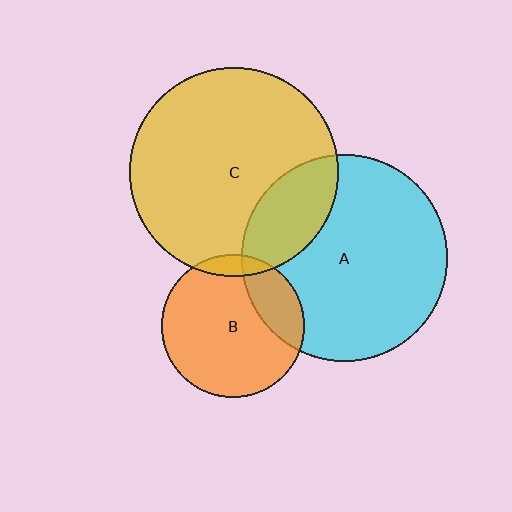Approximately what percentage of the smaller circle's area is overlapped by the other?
Approximately 20%.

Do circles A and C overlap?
Yes.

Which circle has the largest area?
Circle C (yellow).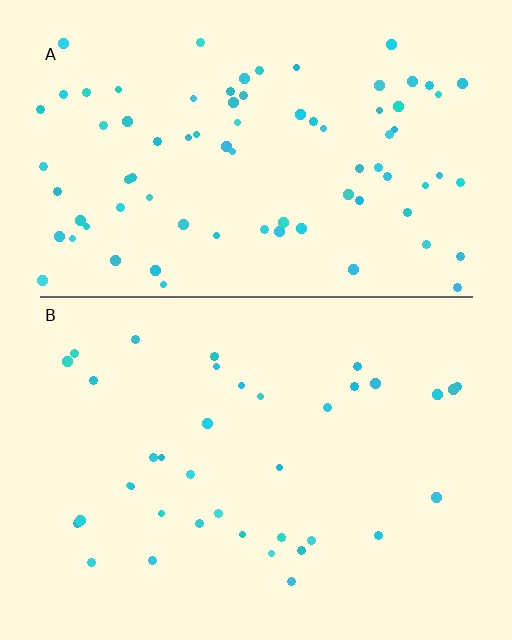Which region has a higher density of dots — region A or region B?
A (the top).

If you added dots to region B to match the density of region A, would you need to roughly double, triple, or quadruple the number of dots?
Approximately double.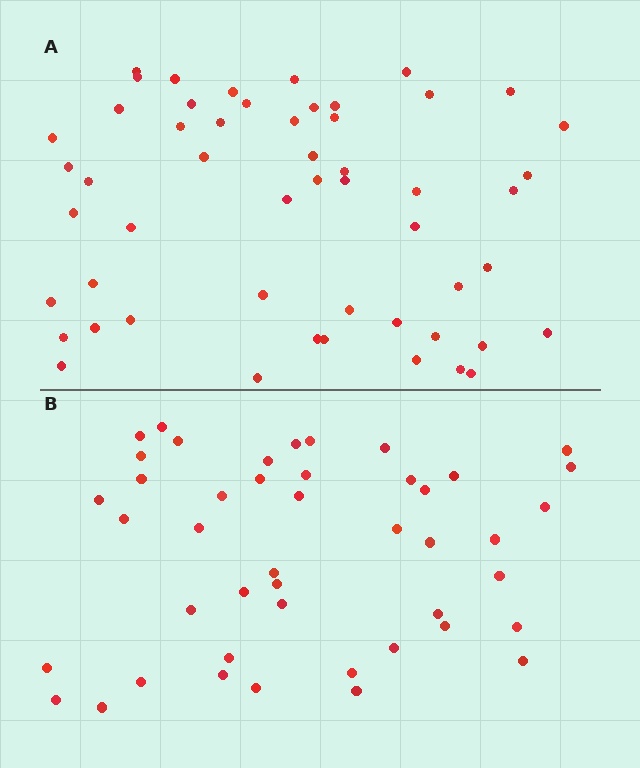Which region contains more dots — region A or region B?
Region A (the top region) has more dots.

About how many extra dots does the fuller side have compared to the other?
Region A has roughly 8 or so more dots than region B.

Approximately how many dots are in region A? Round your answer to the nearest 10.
About 50 dots. (The exact count is 53, which rounds to 50.)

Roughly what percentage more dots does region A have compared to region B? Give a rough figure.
About 20% more.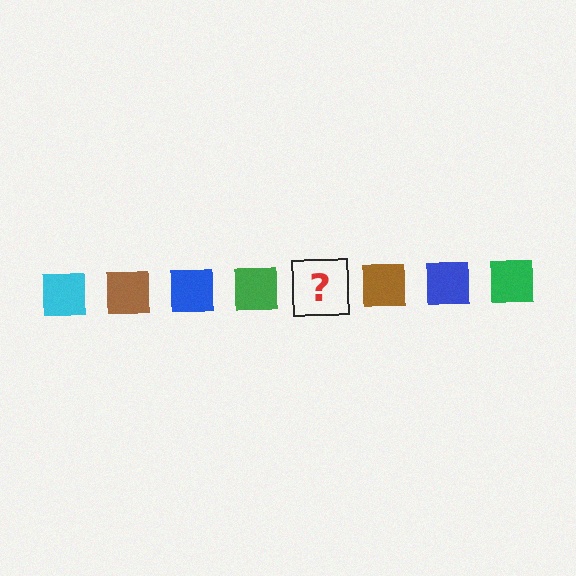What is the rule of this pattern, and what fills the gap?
The rule is that the pattern cycles through cyan, brown, blue, green squares. The gap should be filled with a cyan square.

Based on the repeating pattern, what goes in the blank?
The blank should be a cyan square.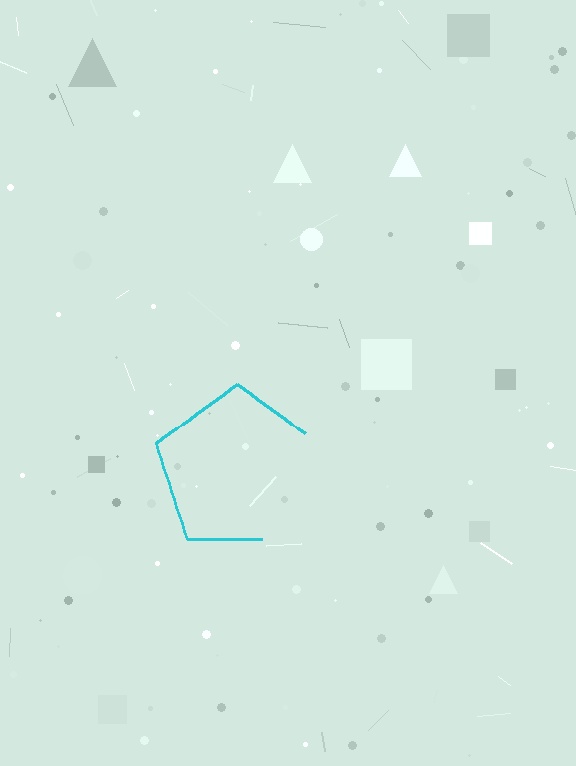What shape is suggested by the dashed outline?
The dashed outline suggests a pentagon.